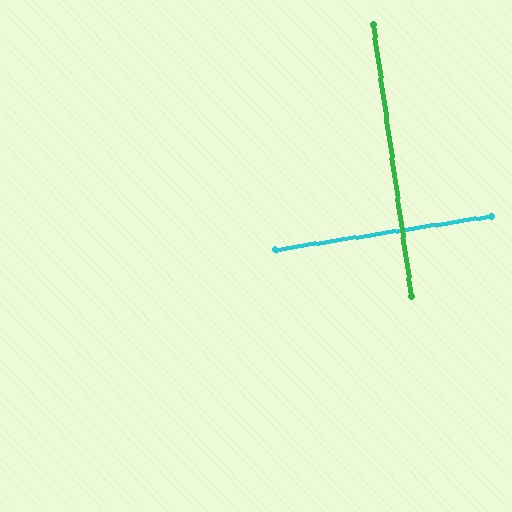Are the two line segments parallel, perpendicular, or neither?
Perpendicular — they meet at approximately 89°.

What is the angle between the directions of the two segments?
Approximately 89 degrees.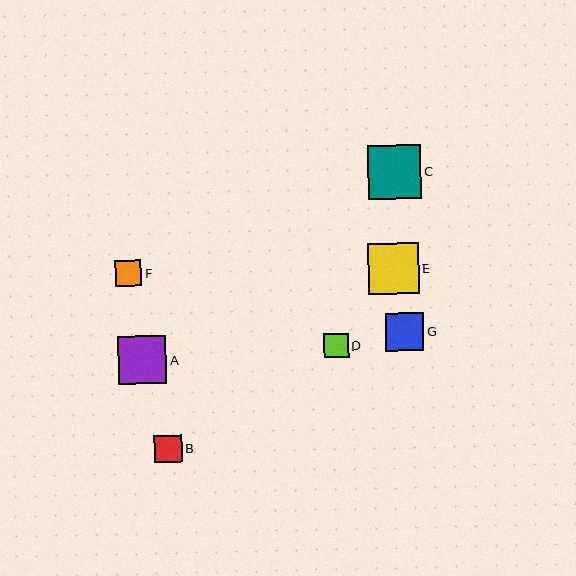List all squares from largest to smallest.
From largest to smallest: C, E, A, G, B, F, D.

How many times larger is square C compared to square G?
Square C is approximately 1.4 times the size of square G.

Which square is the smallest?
Square D is the smallest with a size of approximately 25 pixels.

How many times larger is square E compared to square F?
Square E is approximately 1.9 times the size of square F.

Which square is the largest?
Square C is the largest with a size of approximately 53 pixels.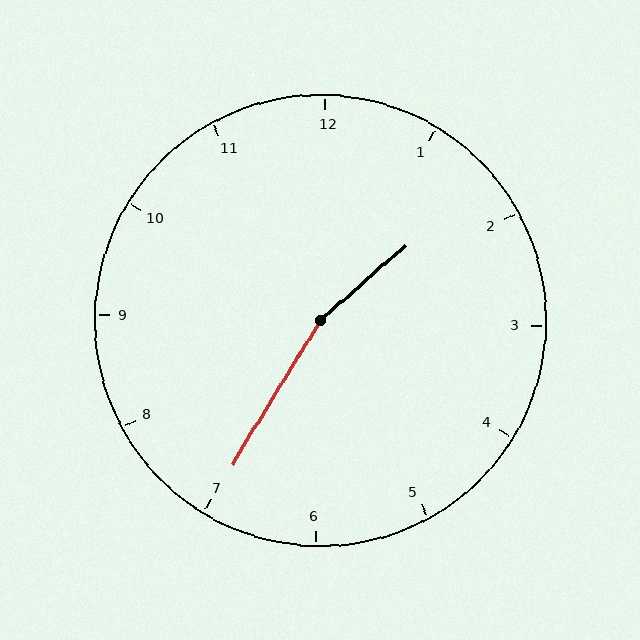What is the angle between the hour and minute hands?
Approximately 162 degrees.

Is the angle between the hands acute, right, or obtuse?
It is obtuse.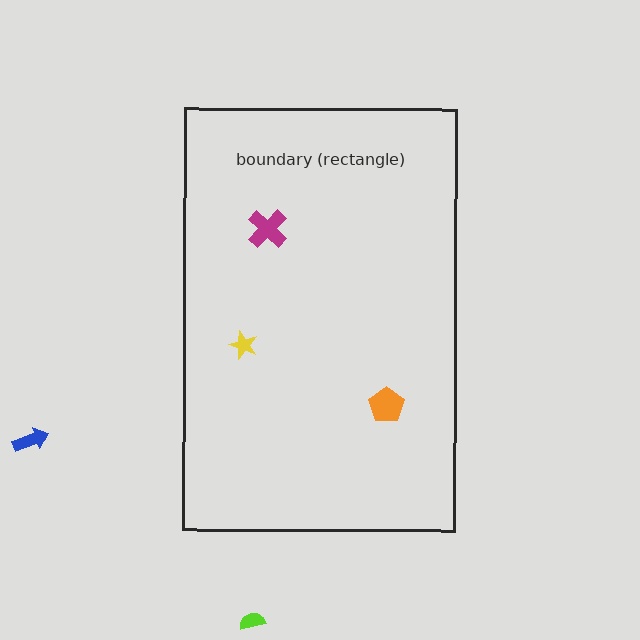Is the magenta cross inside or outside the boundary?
Inside.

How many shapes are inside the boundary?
3 inside, 2 outside.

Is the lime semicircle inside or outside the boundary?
Outside.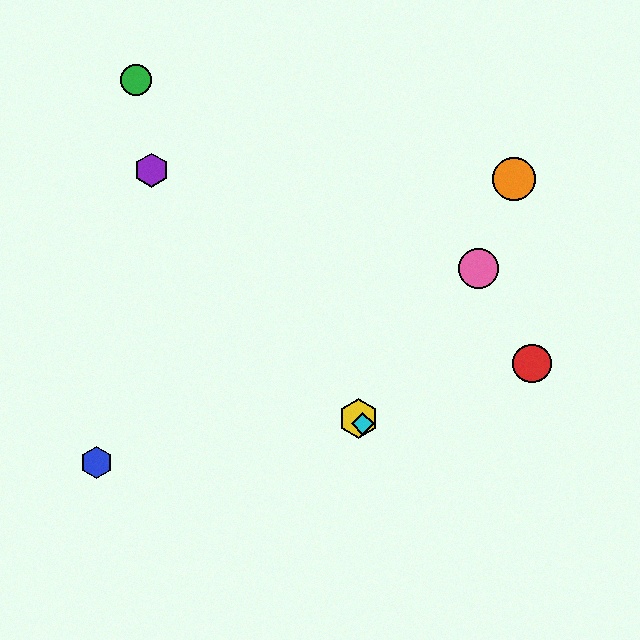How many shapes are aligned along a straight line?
3 shapes (the yellow hexagon, the purple hexagon, the cyan diamond) are aligned along a straight line.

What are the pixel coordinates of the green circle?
The green circle is at (136, 80).